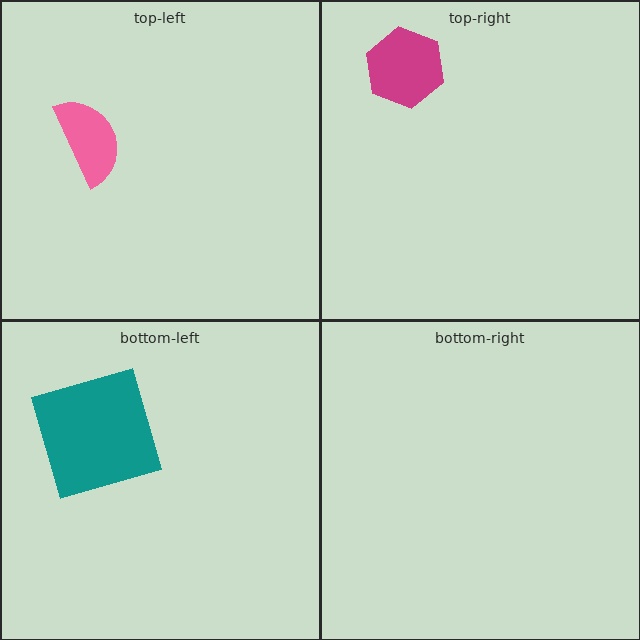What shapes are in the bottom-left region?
The teal square.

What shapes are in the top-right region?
The magenta hexagon.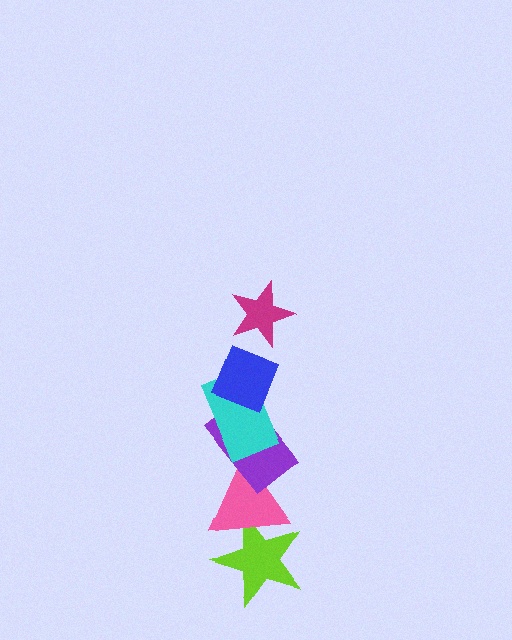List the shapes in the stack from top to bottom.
From top to bottom: the magenta star, the blue diamond, the cyan rectangle, the purple rectangle, the pink triangle, the lime star.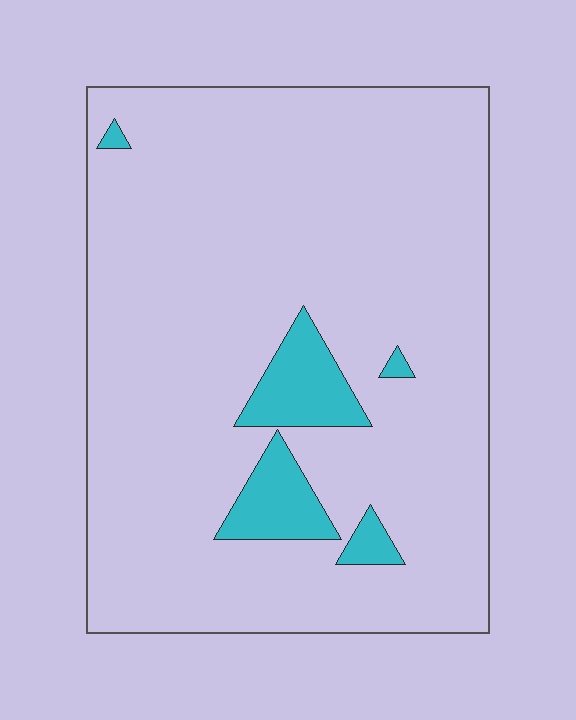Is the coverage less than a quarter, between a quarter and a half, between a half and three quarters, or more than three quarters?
Less than a quarter.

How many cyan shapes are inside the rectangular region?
5.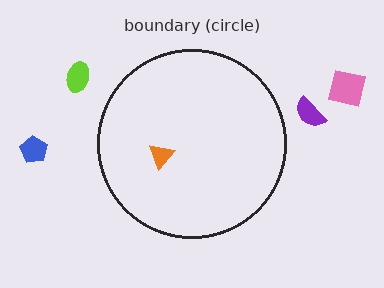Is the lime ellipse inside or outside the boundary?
Outside.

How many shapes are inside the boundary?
1 inside, 4 outside.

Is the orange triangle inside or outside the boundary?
Inside.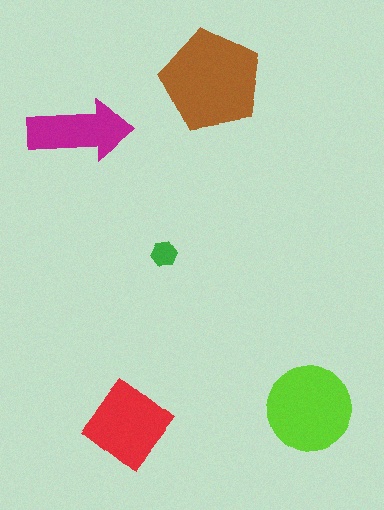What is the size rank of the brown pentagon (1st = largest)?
1st.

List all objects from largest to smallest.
The brown pentagon, the lime circle, the red diamond, the magenta arrow, the green hexagon.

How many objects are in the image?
There are 5 objects in the image.